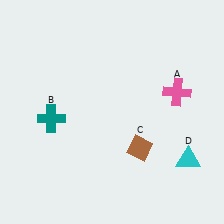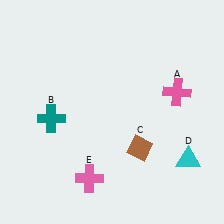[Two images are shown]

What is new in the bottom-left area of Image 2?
A pink cross (E) was added in the bottom-left area of Image 2.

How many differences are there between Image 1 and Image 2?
There is 1 difference between the two images.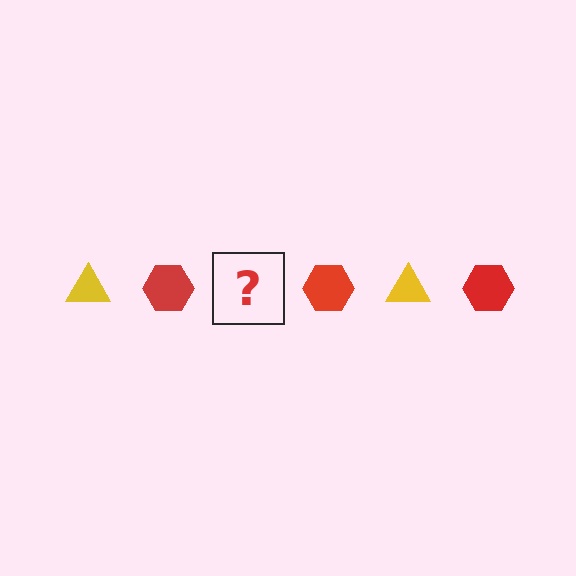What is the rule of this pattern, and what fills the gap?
The rule is that the pattern alternates between yellow triangle and red hexagon. The gap should be filled with a yellow triangle.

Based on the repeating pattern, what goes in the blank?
The blank should be a yellow triangle.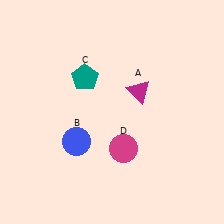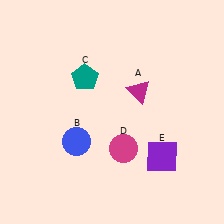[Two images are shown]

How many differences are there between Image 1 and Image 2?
There is 1 difference between the two images.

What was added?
A purple square (E) was added in Image 2.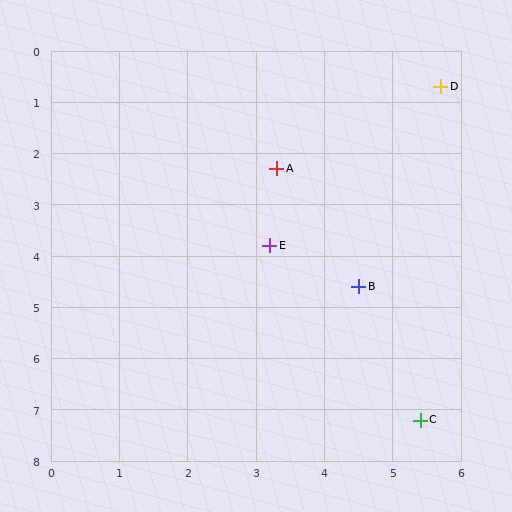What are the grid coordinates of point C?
Point C is at approximately (5.4, 7.2).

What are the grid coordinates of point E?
Point E is at approximately (3.2, 3.8).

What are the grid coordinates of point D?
Point D is at approximately (5.7, 0.7).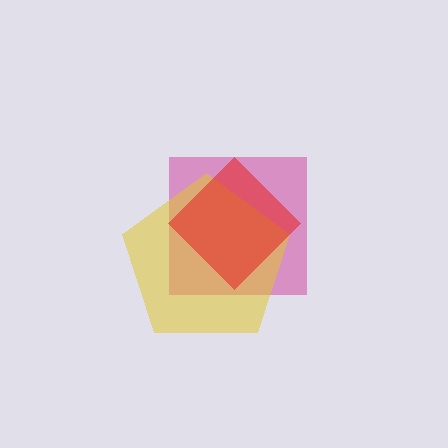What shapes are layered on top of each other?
The layered shapes are: a magenta square, a yellow pentagon, a red diamond.